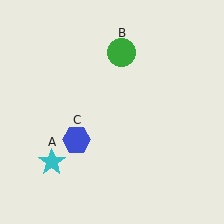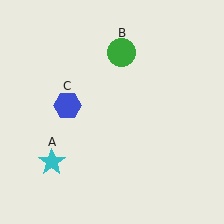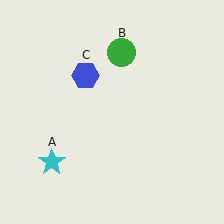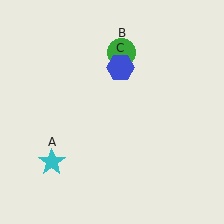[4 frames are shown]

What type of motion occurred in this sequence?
The blue hexagon (object C) rotated clockwise around the center of the scene.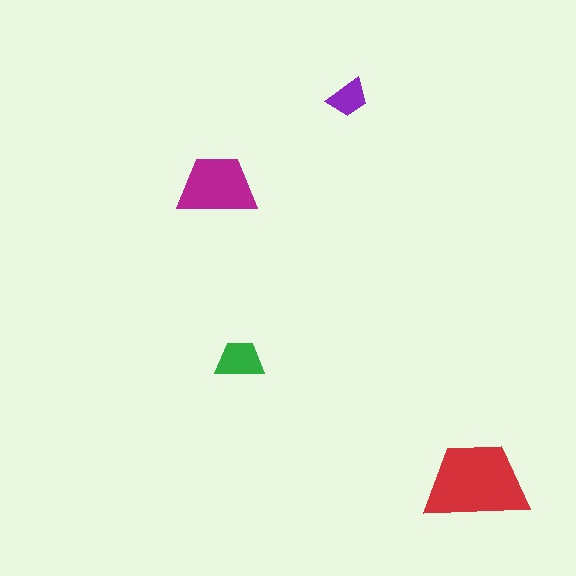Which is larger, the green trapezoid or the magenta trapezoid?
The magenta one.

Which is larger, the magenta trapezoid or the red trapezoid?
The red one.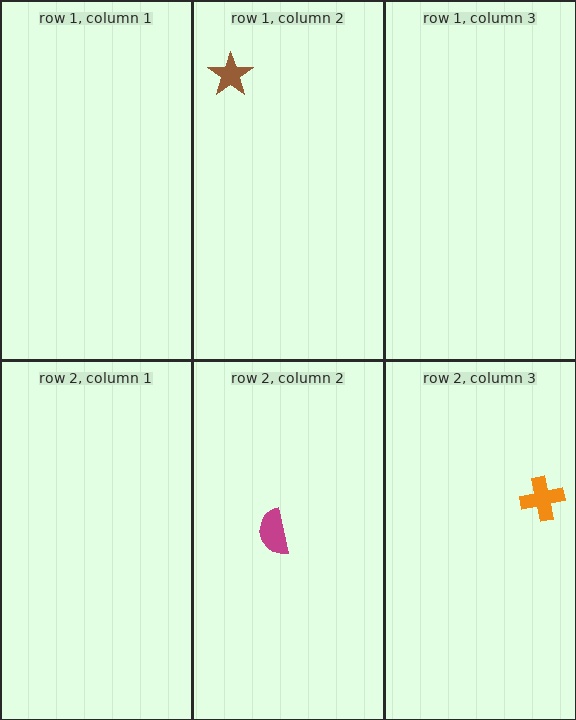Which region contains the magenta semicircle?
The row 2, column 2 region.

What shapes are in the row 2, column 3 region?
The orange cross.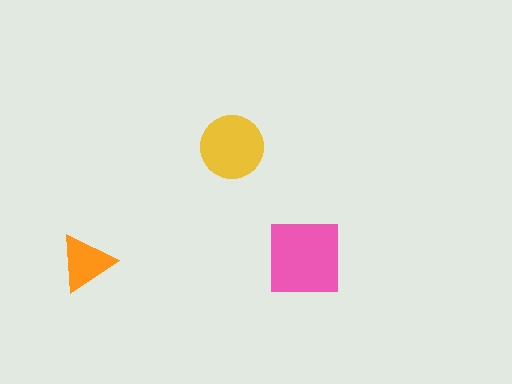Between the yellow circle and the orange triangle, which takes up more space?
The yellow circle.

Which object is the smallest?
The orange triangle.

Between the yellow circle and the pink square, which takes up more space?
The pink square.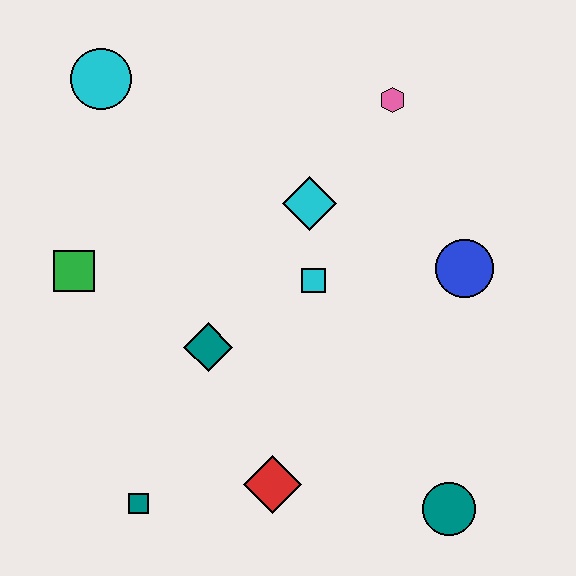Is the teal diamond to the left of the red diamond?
Yes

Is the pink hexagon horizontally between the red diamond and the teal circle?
Yes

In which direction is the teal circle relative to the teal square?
The teal circle is to the right of the teal square.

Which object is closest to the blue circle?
The cyan square is closest to the blue circle.